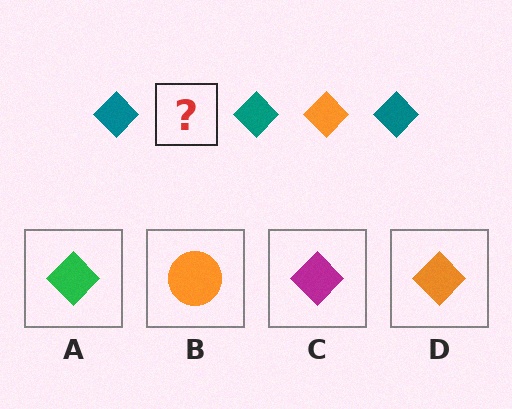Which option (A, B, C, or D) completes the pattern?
D.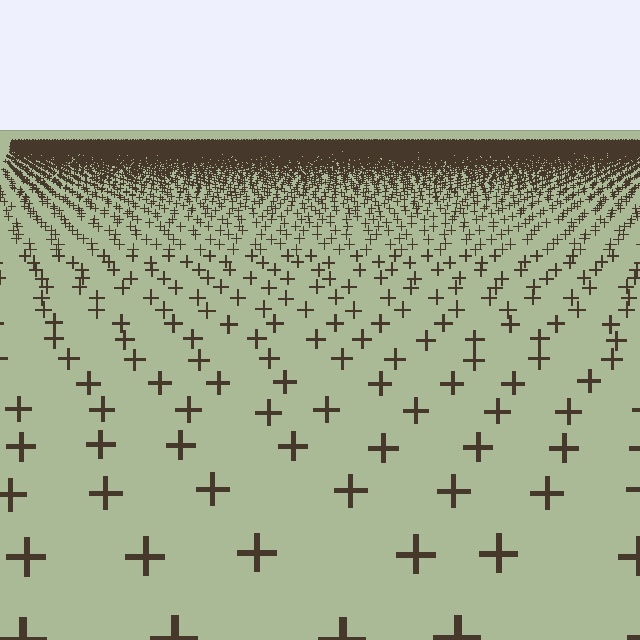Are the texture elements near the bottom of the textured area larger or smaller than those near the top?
Larger. Near the bottom, elements are closer to the viewer and appear at a bigger on-screen size.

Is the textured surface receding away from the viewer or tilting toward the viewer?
The surface is receding away from the viewer. Texture elements get smaller and denser toward the top.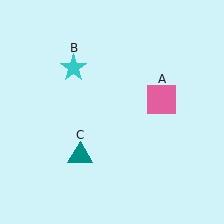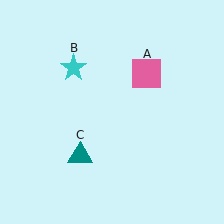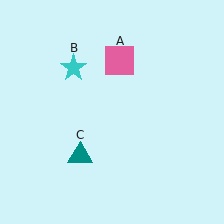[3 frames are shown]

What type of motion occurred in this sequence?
The pink square (object A) rotated counterclockwise around the center of the scene.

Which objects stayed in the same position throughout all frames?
Cyan star (object B) and teal triangle (object C) remained stationary.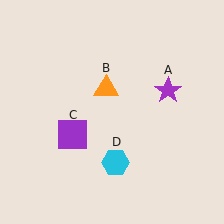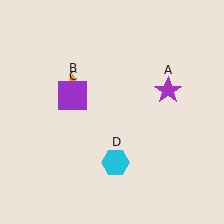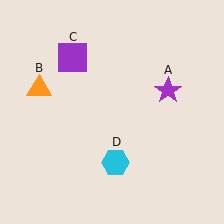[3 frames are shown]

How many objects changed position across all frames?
2 objects changed position: orange triangle (object B), purple square (object C).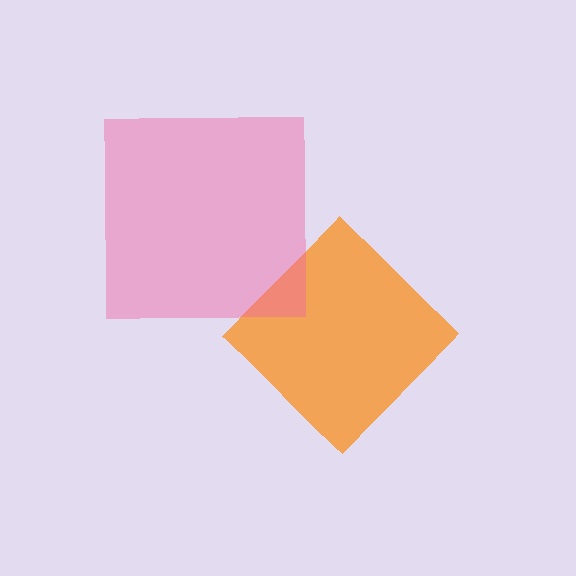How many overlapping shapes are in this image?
There are 2 overlapping shapes in the image.